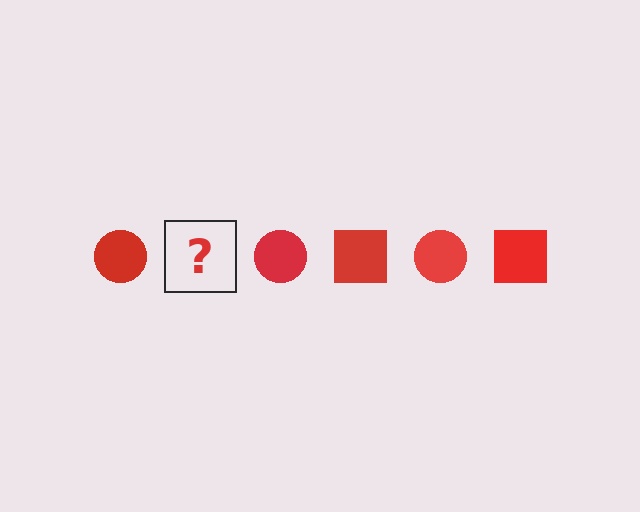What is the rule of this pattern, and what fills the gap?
The rule is that the pattern cycles through circle, square shapes in red. The gap should be filled with a red square.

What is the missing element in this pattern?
The missing element is a red square.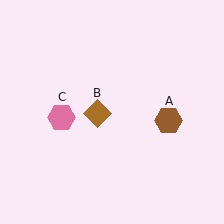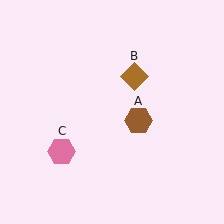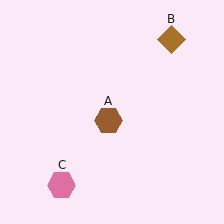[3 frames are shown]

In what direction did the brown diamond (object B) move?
The brown diamond (object B) moved up and to the right.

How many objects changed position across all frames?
3 objects changed position: brown hexagon (object A), brown diamond (object B), pink hexagon (object C).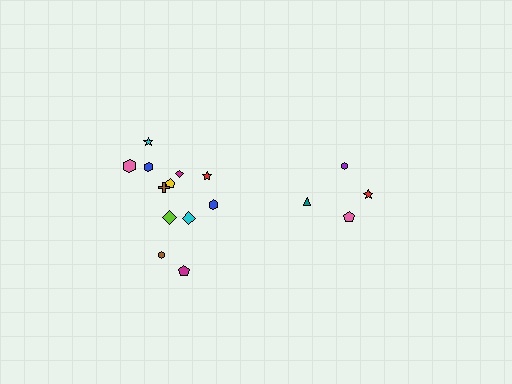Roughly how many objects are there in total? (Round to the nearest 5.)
Roughly 15 objects in total.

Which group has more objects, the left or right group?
The left group.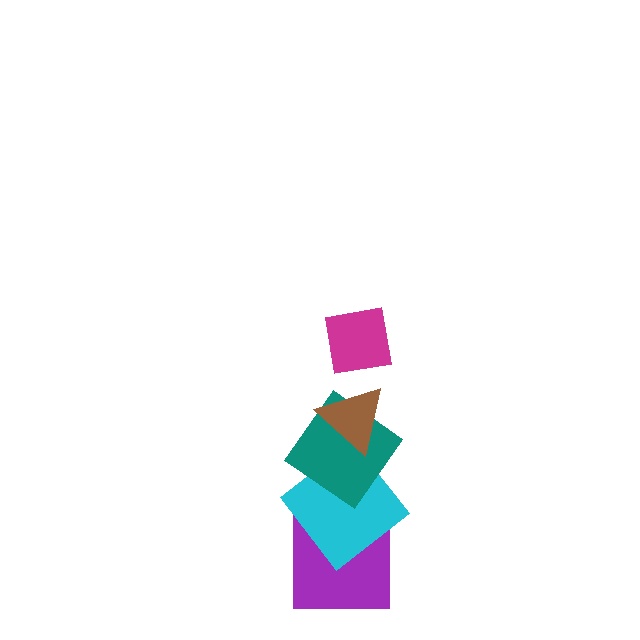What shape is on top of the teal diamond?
The brown triangle is on top of the teal diamond.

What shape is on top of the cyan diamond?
The teal diamond is on top of the cyan diamond.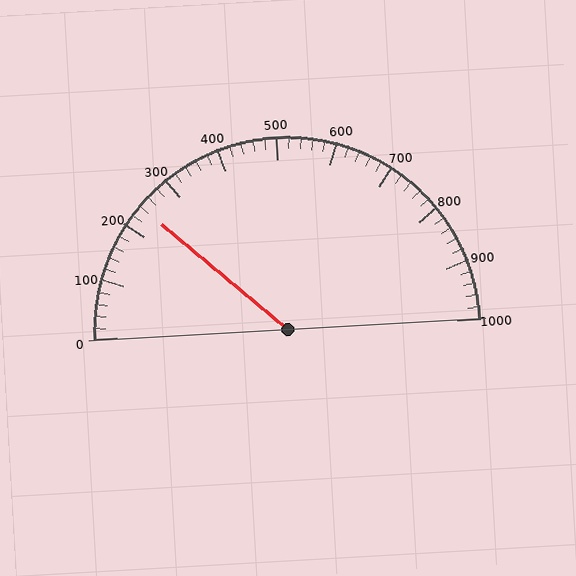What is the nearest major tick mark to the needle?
The nearest major tick mark is 200.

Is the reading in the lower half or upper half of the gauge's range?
The reading is in the lower half of the range (0 to 1000).